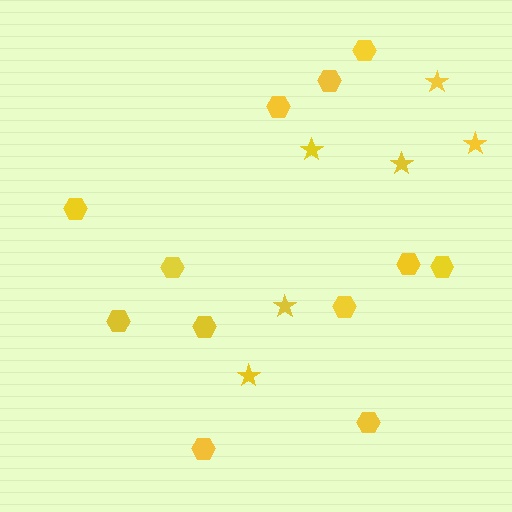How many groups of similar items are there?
There are 2 groups: one group of hexagons (12) and one group of stars (6).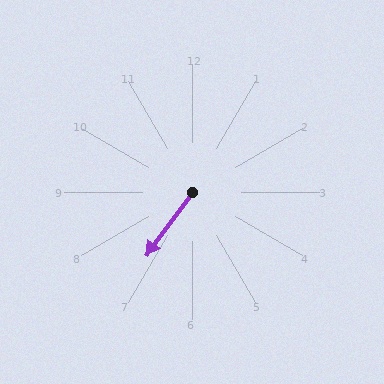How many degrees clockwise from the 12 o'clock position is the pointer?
Approximately 216 degrees.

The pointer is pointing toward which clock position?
Roughly 7 o'clock.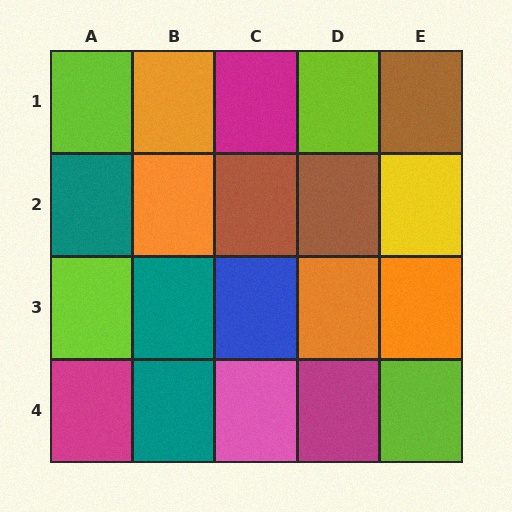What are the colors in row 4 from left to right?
Magenta, teal, pink, magenta, lime.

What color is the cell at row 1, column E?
Brown.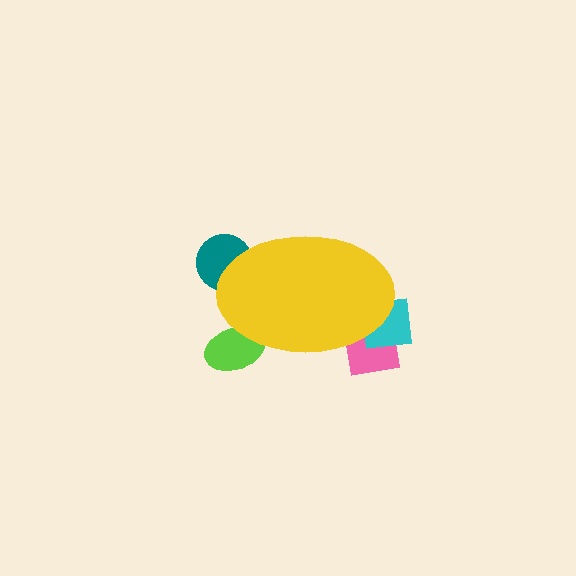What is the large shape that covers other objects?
A yellow ellipse.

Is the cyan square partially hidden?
Yes, the cyan square is partially hidden behind the yellow ellipse.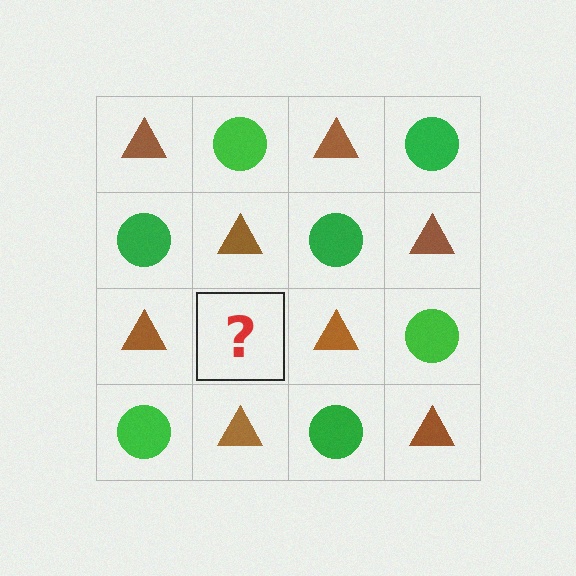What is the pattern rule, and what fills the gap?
The rule is that it alternates brown triangle and green circle in a checkerboard pattern. The gap should be filled with a green circle.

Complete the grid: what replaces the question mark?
The question mark should be replaced with a green circle.